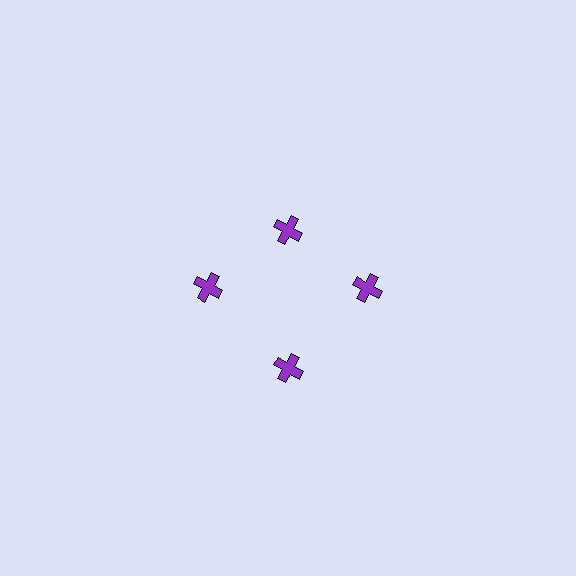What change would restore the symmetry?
The symmetry would be restored by moving it outward, back onto the ring so that all 4 crosses sit at equal angles and equal distance from the center.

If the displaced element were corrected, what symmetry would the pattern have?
It would have 4-fold rotational symmetry — the pattern would map onto itself every 90 degrees.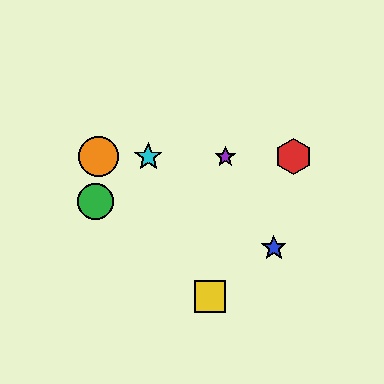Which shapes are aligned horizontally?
The red hexagon, the purple star, the orange circle, the cyan star are aligned horizontally.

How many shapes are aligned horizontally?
4 shapes (the red hexagon, the purple star, the orange circle, the cyan star) are aligned horizontally.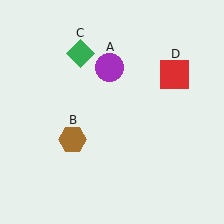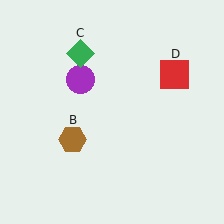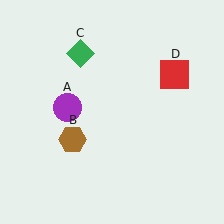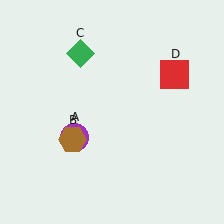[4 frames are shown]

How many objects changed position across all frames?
1 object changed position: purple circle (object A).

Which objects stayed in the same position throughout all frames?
Brown hexagon (object B) and green diamond (object C) and red square (object D) remained stationary.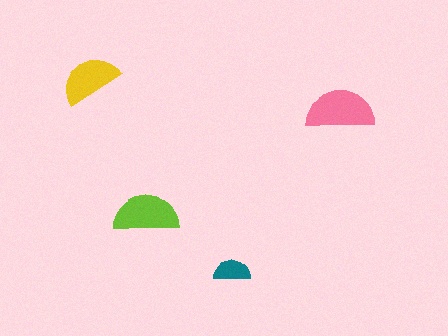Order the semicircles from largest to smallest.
the pink one, the lime one, the yellow one, the teal one.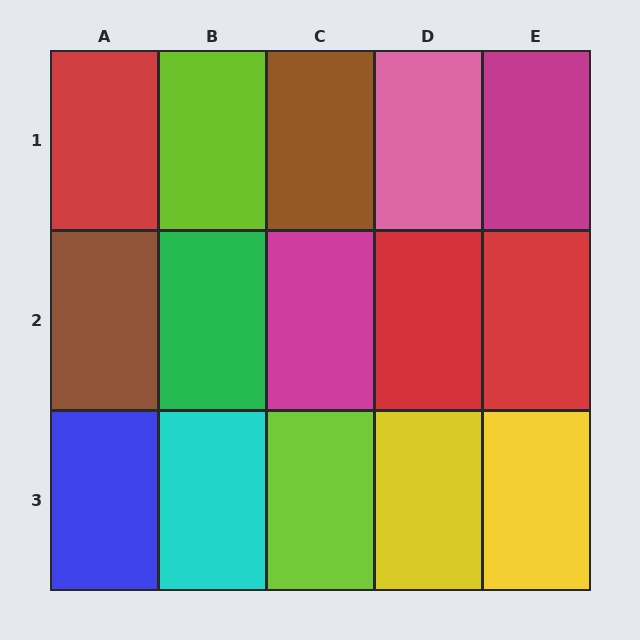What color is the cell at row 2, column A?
Brown.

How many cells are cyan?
1 cell is cyan.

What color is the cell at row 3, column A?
Blue.